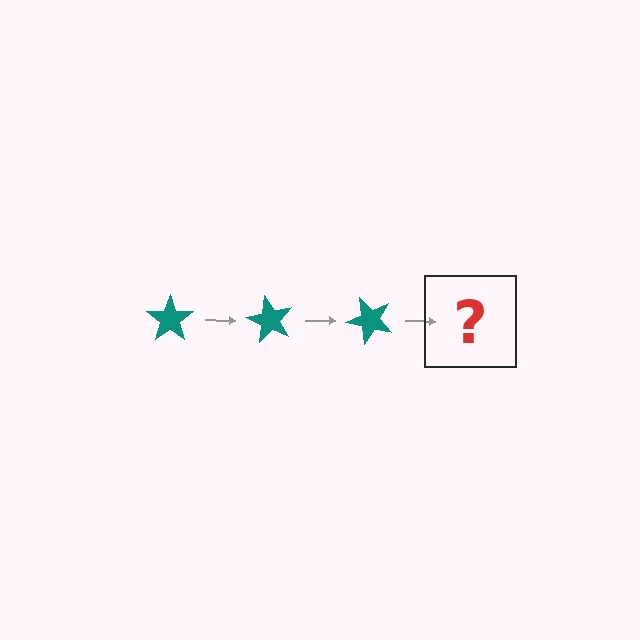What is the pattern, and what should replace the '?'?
The pattern is that the star rotates 60 degrees each step. The '?' should be a teal star rotated 180 degrees.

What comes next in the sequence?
The next element should be a teal star rotated 180 degrees.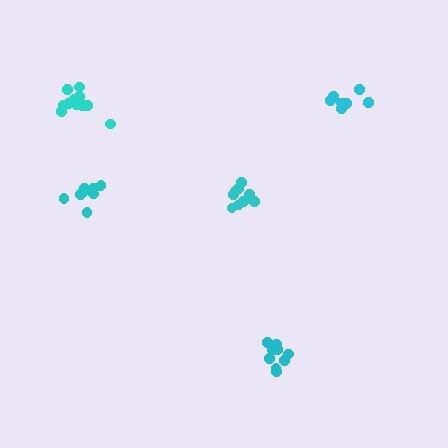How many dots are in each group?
Group 1: 9 dots, Group 2: 9 dots, Group 3: 8 dots, Group 4: 7 dots, Group 5: 11 dots (44 total).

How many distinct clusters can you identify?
There are 5 distinct clusters.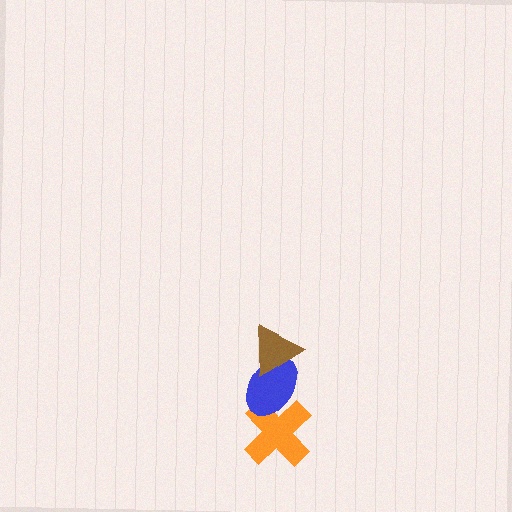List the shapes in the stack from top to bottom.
From top to bottom: the brown triangle, the blue ellipse, the orange cross.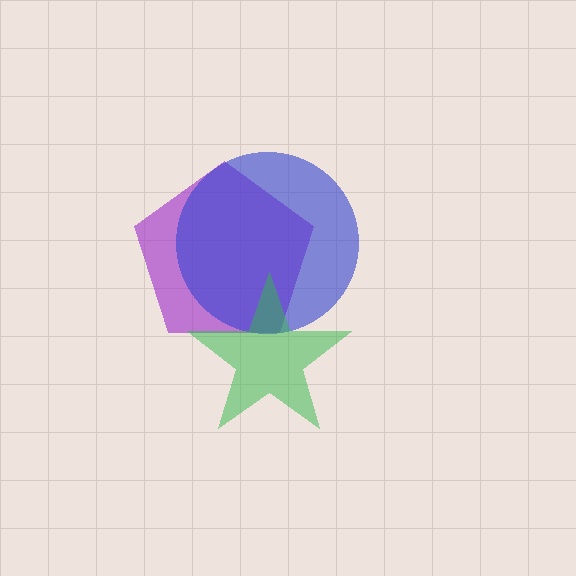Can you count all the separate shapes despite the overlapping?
Yes, there are 3 separate shapes.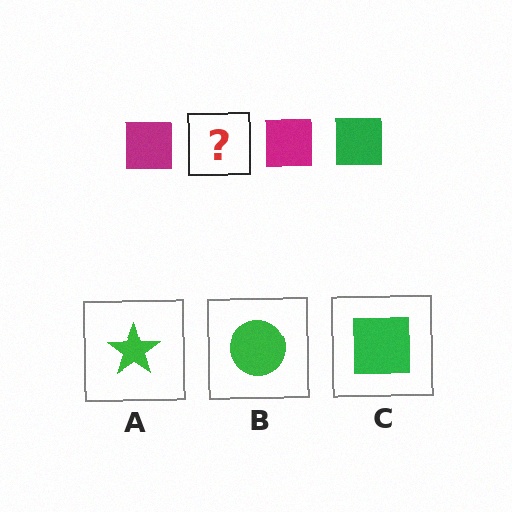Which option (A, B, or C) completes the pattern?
C.